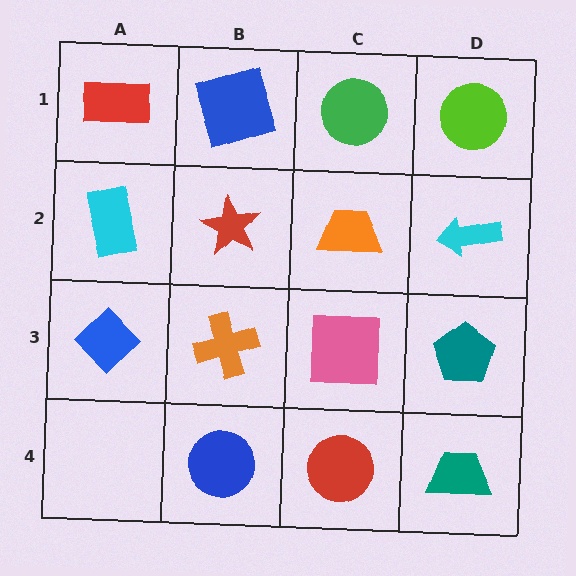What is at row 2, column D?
A cyan arrow.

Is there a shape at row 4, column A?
No, that cell is empty.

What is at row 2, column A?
A cyan rectangle.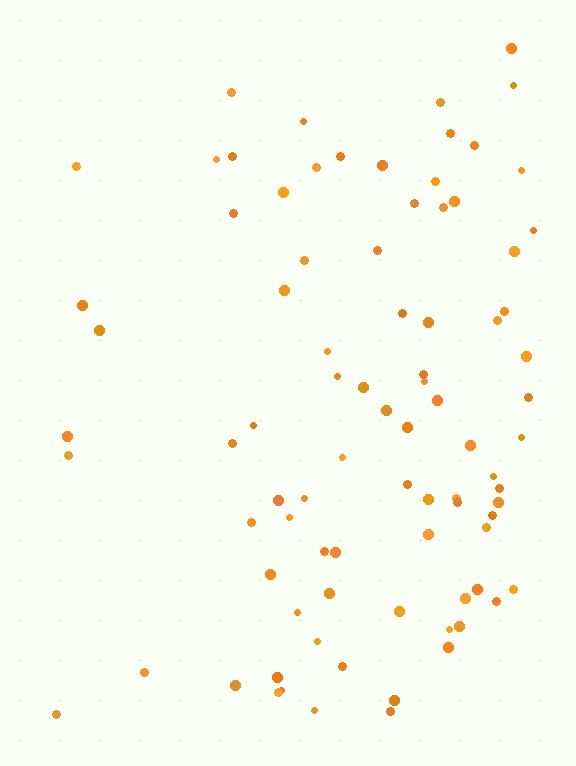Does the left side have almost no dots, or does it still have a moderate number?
Still a moderate number, just noticeably fewer than the right.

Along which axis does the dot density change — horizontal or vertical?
Horizontal.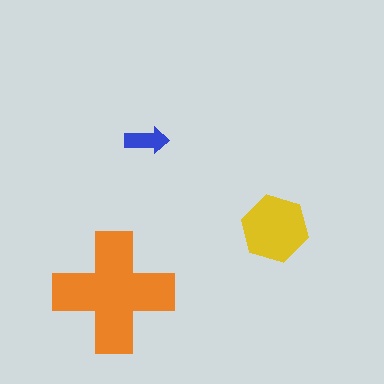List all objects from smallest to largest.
The blue arrow, the yellow hexagon, the orange cross.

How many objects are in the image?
There are 3 objects in the image.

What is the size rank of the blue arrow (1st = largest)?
3rd.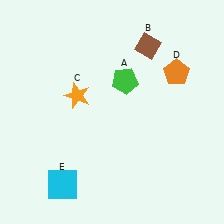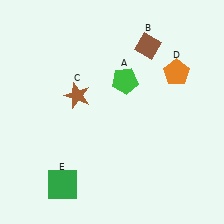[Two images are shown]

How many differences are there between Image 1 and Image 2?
There are 2 differences between the two images.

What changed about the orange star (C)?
In Image 1, C is orange. In Image 2, it changed to brown.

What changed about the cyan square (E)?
In Image 1, E is cyan. In Image 2, it changed to green.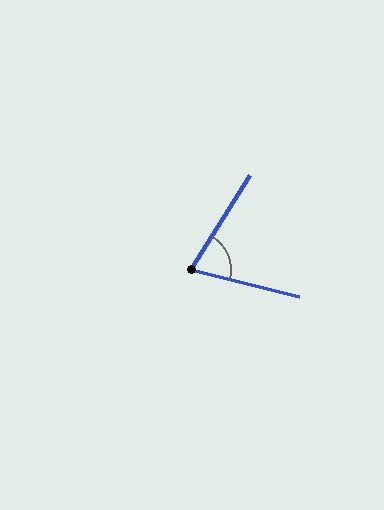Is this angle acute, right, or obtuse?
It is acute.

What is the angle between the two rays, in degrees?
Approximately 72 degrees.